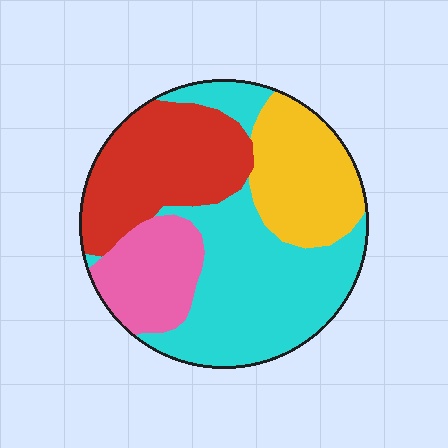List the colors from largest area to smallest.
From largest to smallest: cyan, red, yellow, pink.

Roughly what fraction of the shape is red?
Red takes up about one quarter (1/4) of the shape.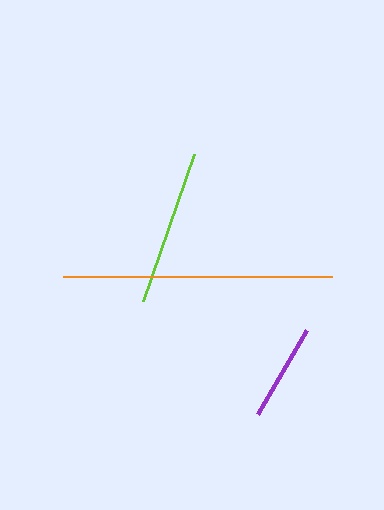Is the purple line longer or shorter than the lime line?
The lime line is longer than the purple line.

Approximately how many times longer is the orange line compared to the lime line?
The orange line is approximately 1.7 times the length of the lime line.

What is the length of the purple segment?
The purple segment is approximately 98 pixels long.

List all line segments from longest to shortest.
From longest to shortest: orange, lime, purple.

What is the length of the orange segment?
The orange segment is approximately 269 pixels long.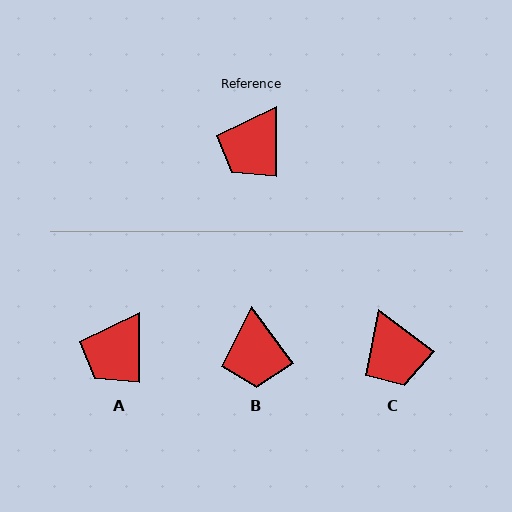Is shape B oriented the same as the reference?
No, it is off by about 37 degrees.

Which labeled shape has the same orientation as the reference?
A.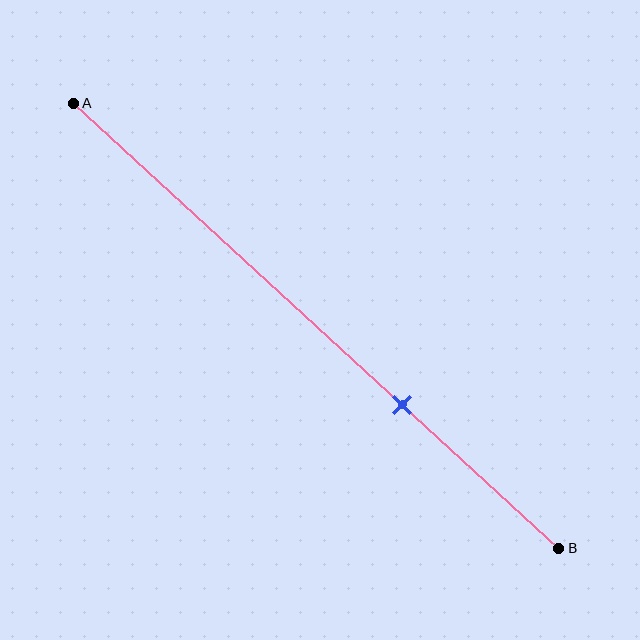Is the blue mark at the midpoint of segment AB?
No, the mark is at about 70% from A, not at the 50% midpoint.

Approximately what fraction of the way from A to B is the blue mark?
The blue mark is approximately 70% of the way from A to B.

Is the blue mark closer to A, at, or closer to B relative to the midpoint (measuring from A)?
The blue mark is closer to point B than the midpoint of segment AB.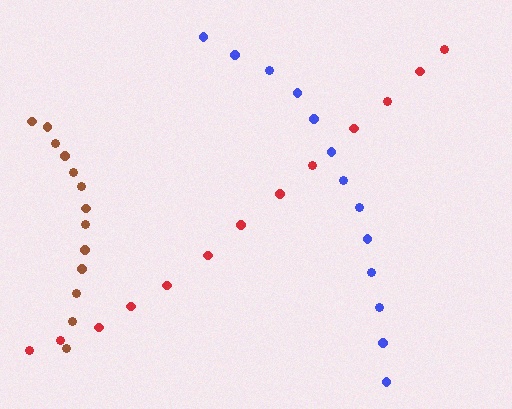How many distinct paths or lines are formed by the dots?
There are 3 distinct paths.